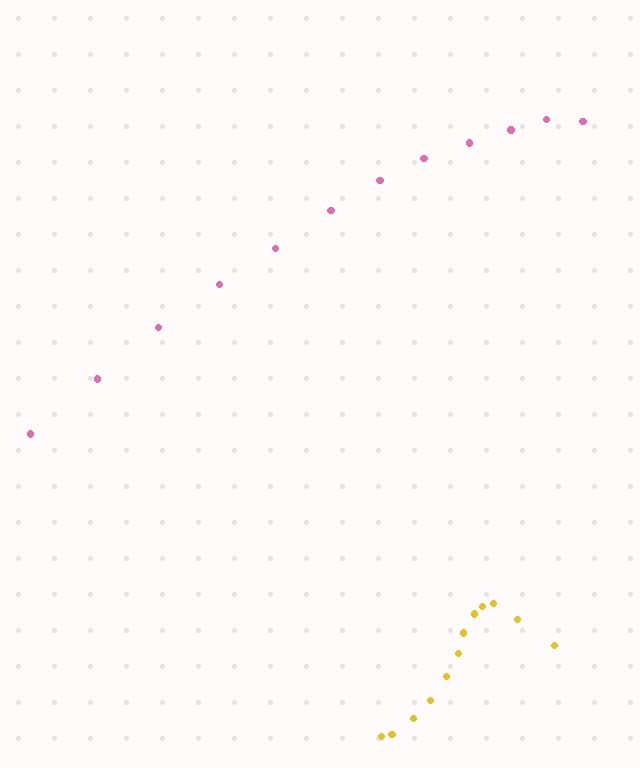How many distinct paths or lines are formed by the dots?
There are 2 distinct paths.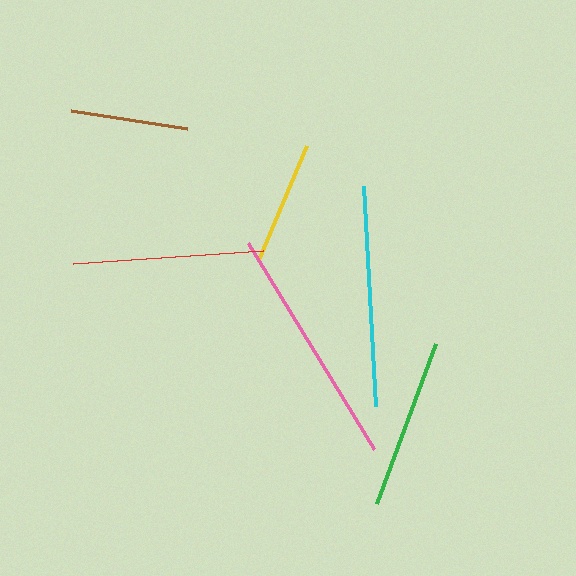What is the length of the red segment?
The red segment is approximately 191 pixels long.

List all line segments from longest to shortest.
From longest to shortest: pink, cyan, red, green, yellow, brown.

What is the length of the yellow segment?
The yellow segment is approximately 124 pixels long.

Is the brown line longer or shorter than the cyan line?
The cyan line is longer than the brown line.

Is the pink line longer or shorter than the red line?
The pink line is longer than the red line.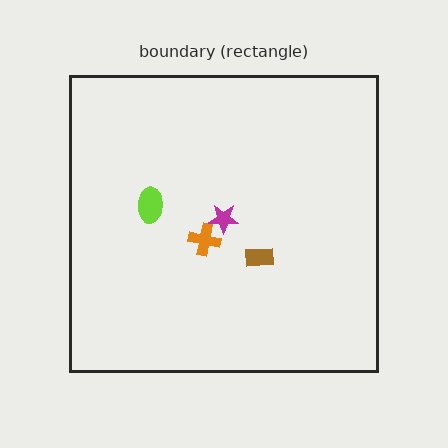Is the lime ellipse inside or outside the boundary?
Inside.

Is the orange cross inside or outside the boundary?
Inside.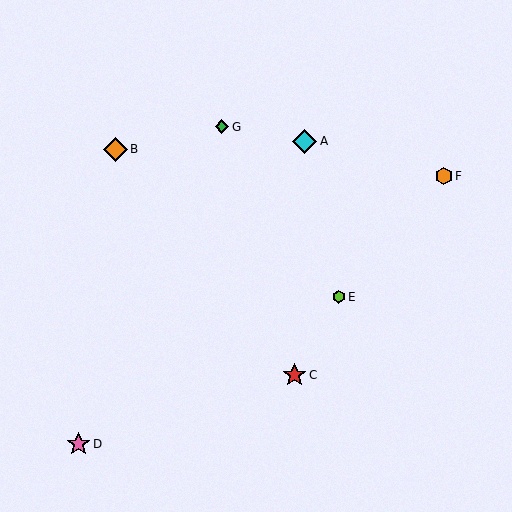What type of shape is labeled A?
Shape A is a cyan diamond.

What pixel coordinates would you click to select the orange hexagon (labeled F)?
Click at (444, 176) to select the orange hexagon F.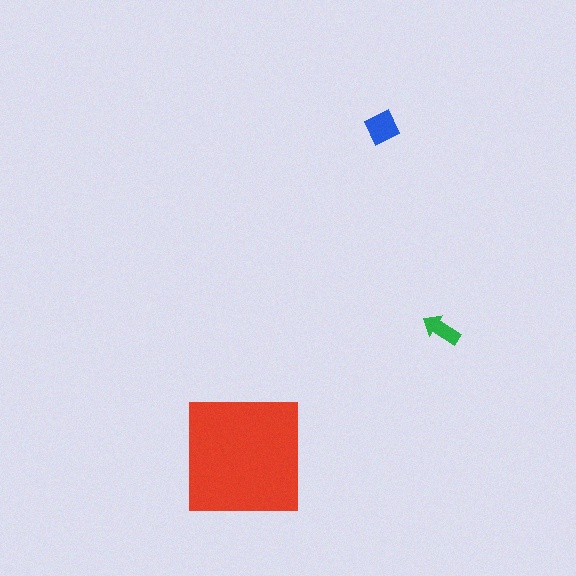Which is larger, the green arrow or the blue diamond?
The blue diamond.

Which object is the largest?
The red square.